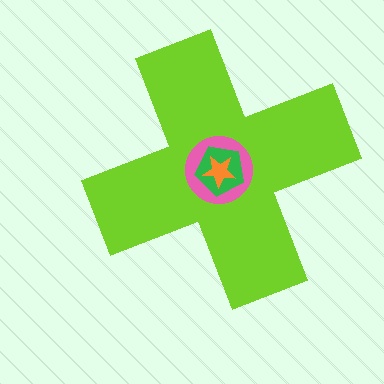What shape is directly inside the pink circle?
The green pentagon.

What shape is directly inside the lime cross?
The pink circle.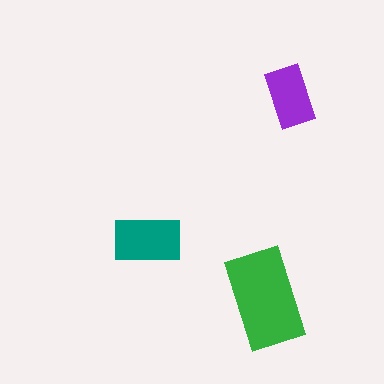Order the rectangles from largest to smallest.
the green one, the teal one, the purple one.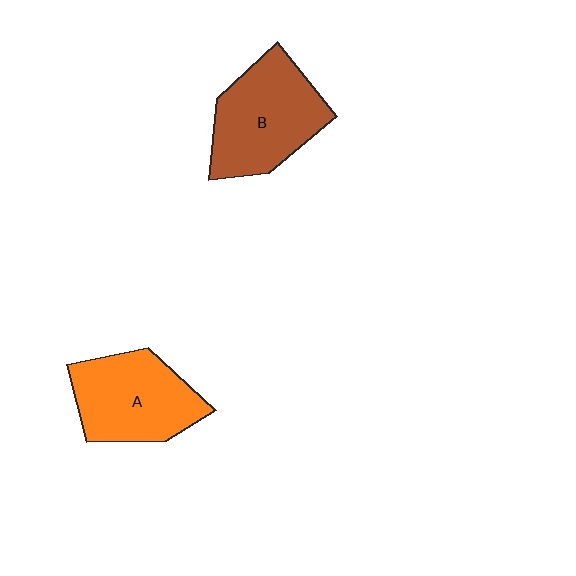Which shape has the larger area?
Shape B (brown).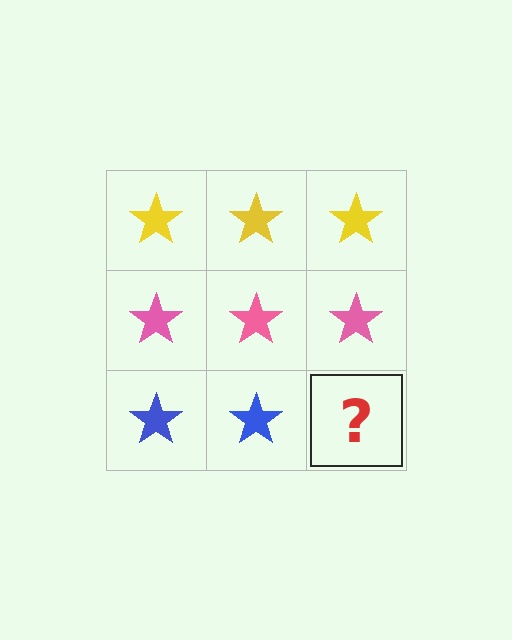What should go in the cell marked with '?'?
The missing cell should contain a blue star.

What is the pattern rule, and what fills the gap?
The rule is that each row has a consistent color. The gap should be filled with a blue star.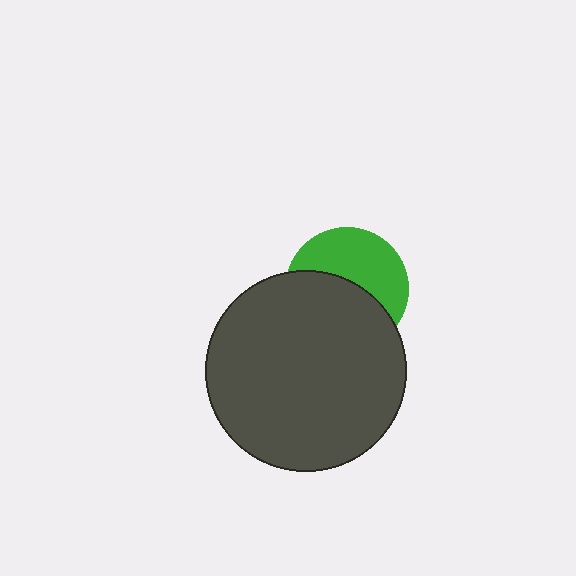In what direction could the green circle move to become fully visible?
The green circle could move up. That would shift it out from behind the dark gray circle entirely.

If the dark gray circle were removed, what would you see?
You would see the complete green circle.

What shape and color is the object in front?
The object in front is a dark gray circle.